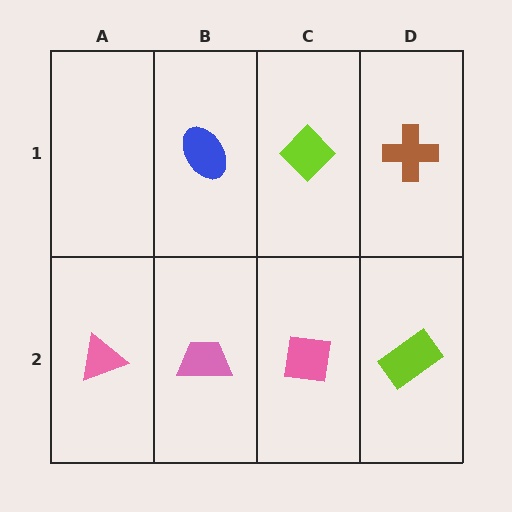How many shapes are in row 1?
3 shapes.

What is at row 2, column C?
A pink square.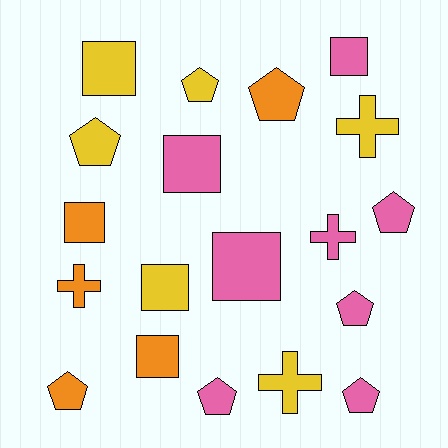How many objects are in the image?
There are 19 objects.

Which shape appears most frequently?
Pentagon, with 8 objects.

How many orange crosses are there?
There is 1 orange cross.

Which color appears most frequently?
Pink, with 8 objects.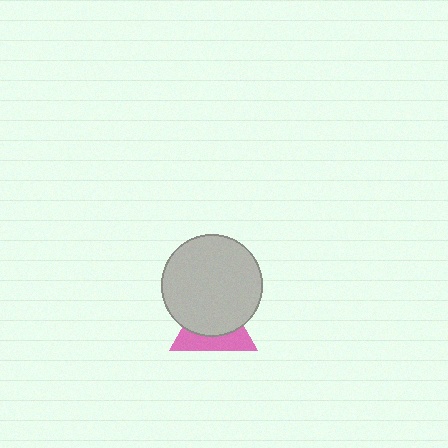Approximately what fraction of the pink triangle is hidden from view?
Roughly 59% of the pink triangle is hidden behind the light gray circle.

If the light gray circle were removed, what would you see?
You would see the complete pink triangle.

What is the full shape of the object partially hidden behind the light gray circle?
The partially hidden object is a pink triangle.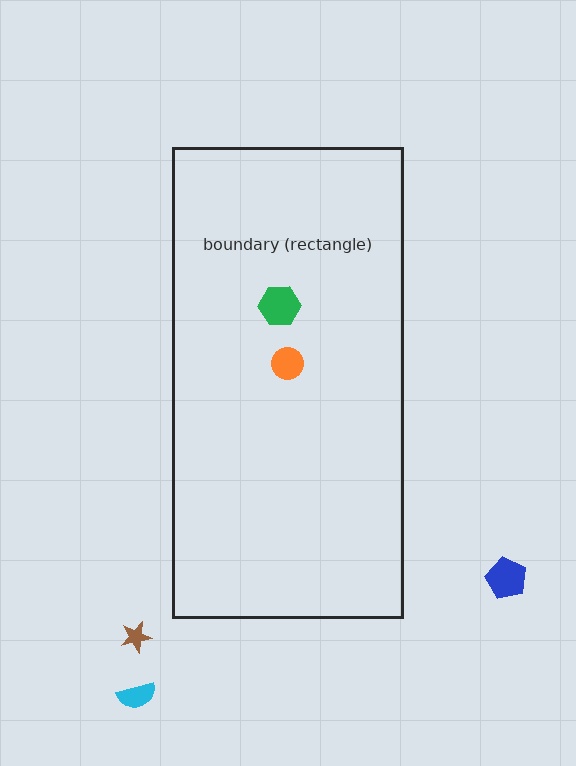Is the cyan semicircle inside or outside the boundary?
Outside.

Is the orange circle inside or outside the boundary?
Inside.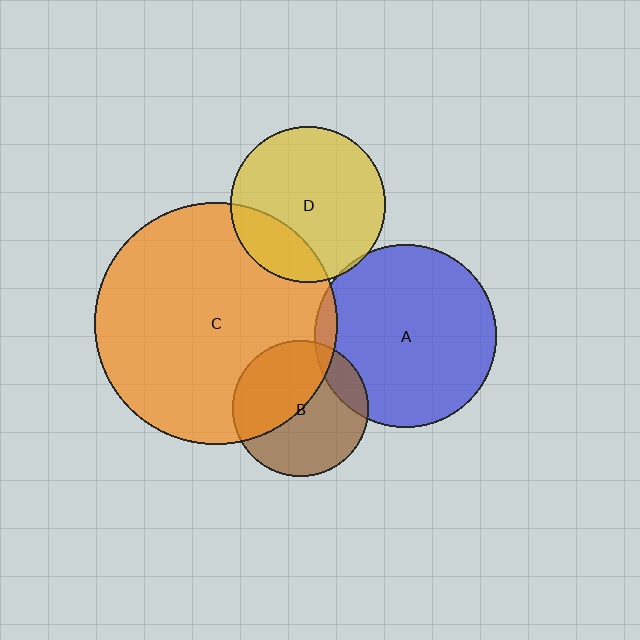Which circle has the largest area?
Circle C (orange).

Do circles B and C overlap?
Yes.